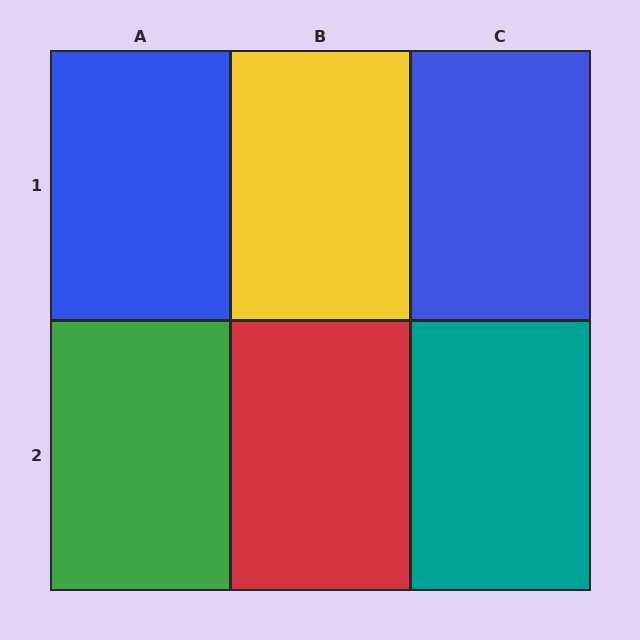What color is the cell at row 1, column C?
Blue.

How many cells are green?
1 cell is green.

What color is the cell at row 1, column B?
Yellow.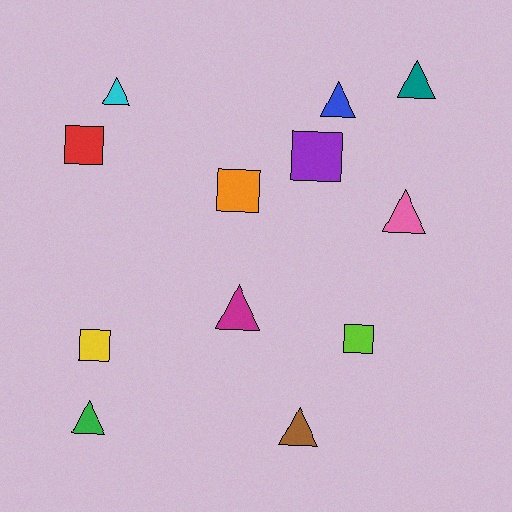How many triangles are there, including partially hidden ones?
There are 7 triangles.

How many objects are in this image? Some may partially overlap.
There are 12 objects.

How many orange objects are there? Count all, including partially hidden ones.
There is 1 orange object.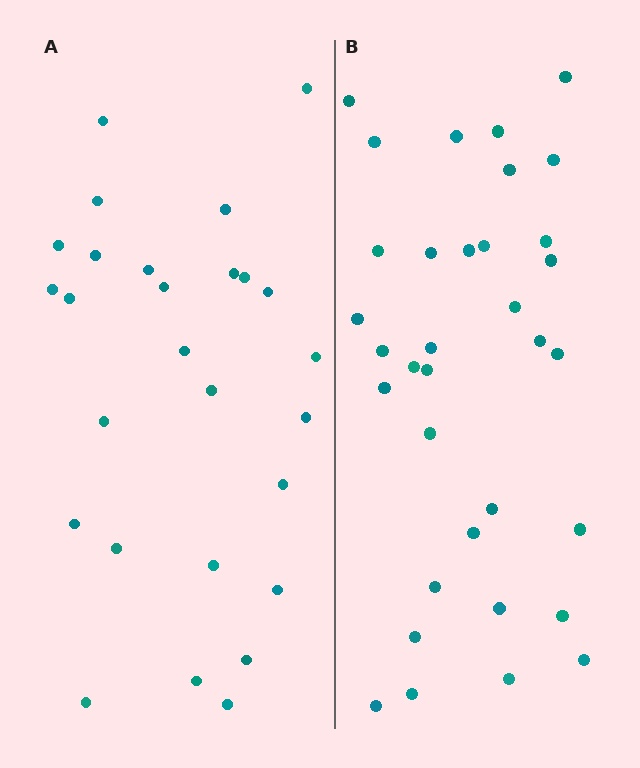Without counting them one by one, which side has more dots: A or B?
Region B (the right region) has more dots.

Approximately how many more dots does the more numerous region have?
Region B has roughly 8 or so more dots than region A.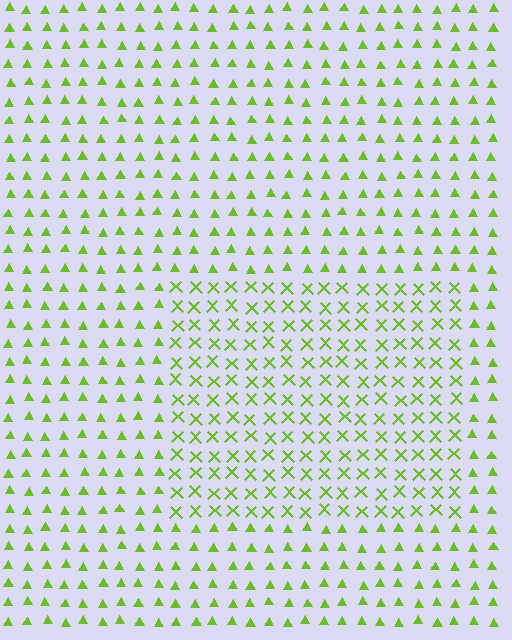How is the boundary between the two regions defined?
The boundary is defined by a change in element shape: X marks inside vs. triangles outside. All elements share the same color and spacing.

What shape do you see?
I see a rectangle.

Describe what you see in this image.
The image is filled with small lime elements arranged in a uniform grid. A rectangle-shaped region contains X marks, while the surrounding area contains triangles. The boundary is defined purely by the change in element shape.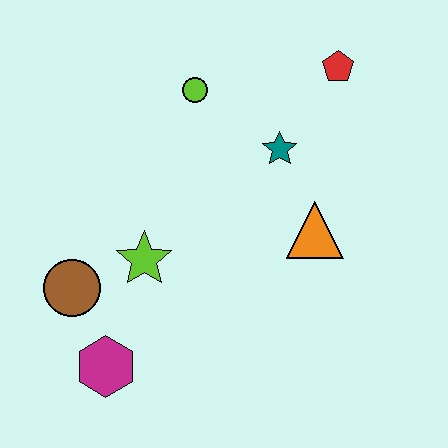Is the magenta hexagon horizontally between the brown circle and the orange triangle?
Yes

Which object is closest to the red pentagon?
The teal star is closest to the red pentagon.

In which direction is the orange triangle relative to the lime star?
The orange triangle is to the right of the lime star.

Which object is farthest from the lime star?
The red pentagon is farthest from the lime star.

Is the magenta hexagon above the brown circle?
No